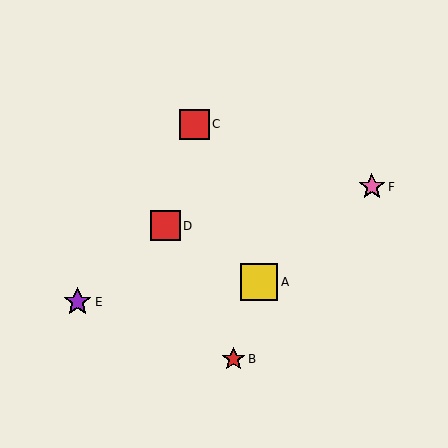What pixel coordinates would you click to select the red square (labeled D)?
Click at (165, 226) to select the red square D.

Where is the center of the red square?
The center of the red square is at (194, 124).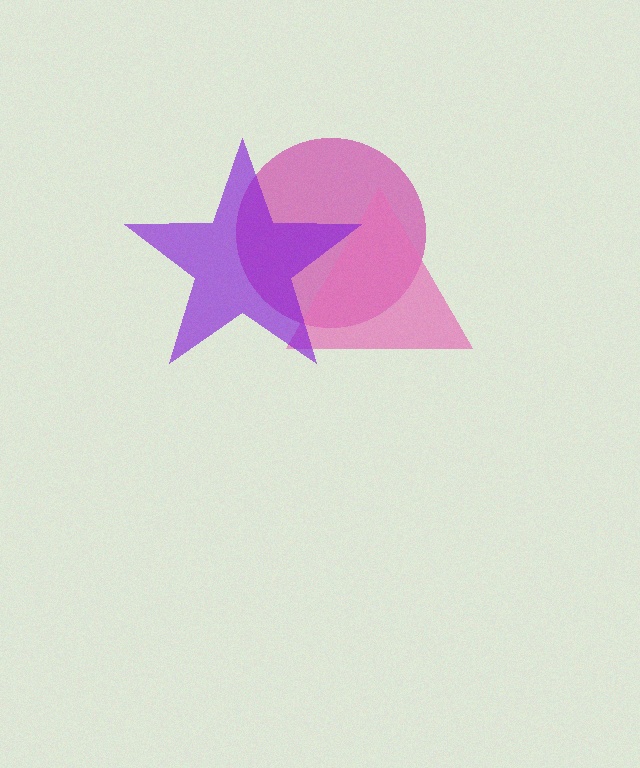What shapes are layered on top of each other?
The layered shapes are: a magenta circle, a pink triangle, a purple star.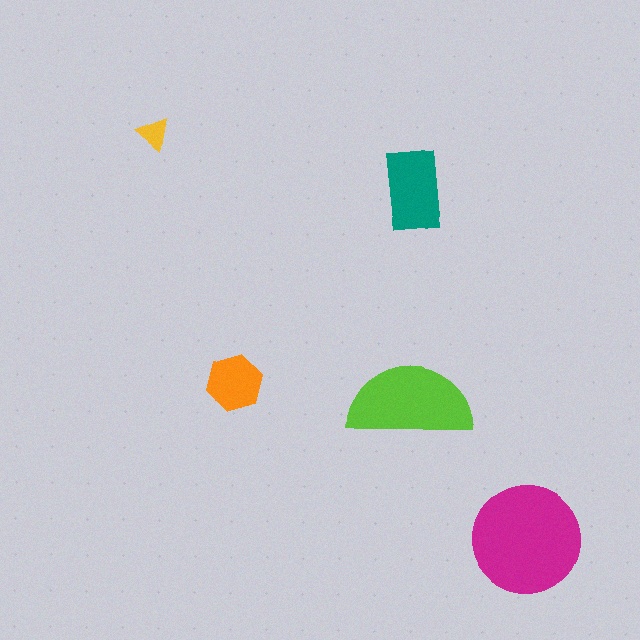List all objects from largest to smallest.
The magenta circle, the lime semicircle, the teal rectangle, the orange hexagon, the yellow triangle.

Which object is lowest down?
The magenta circle is bottommost.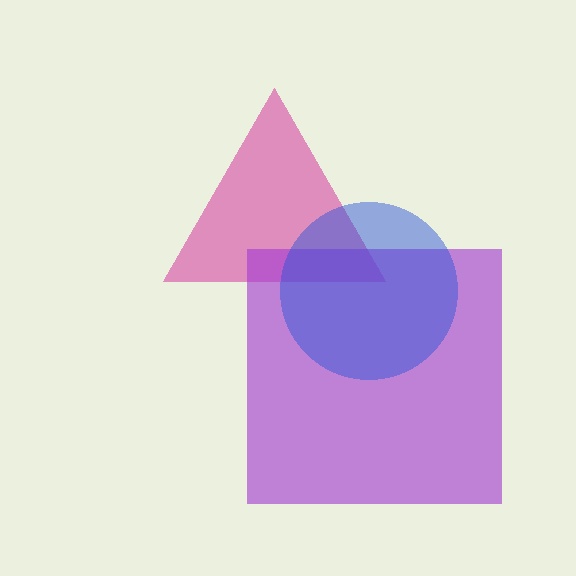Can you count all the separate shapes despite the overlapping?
Yes, there are 3 separate shapes.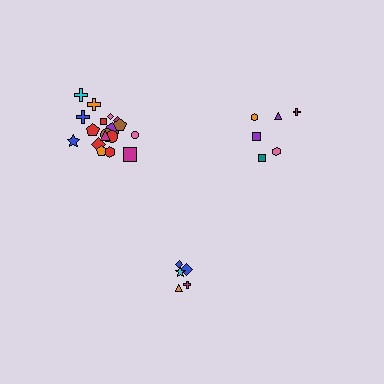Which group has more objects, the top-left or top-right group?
The top-left group.